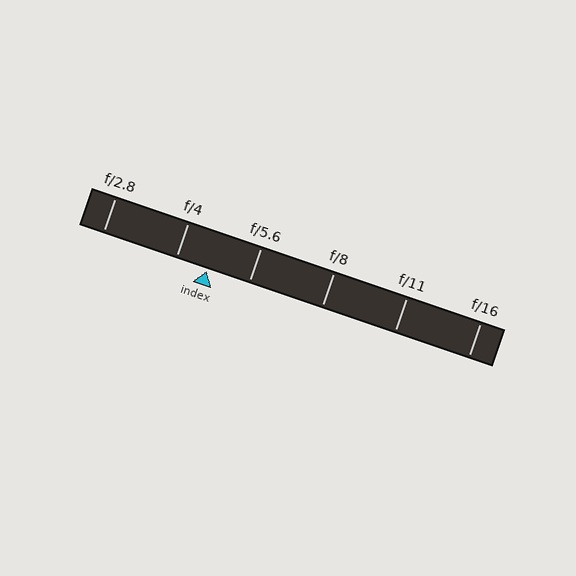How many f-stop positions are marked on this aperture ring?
There are 6 f-stop positions marked.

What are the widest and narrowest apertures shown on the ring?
The widest aperture shown is f/2.8 and the narrowest is f/16.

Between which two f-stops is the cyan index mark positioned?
The index mark is between f/4 and f/5.6.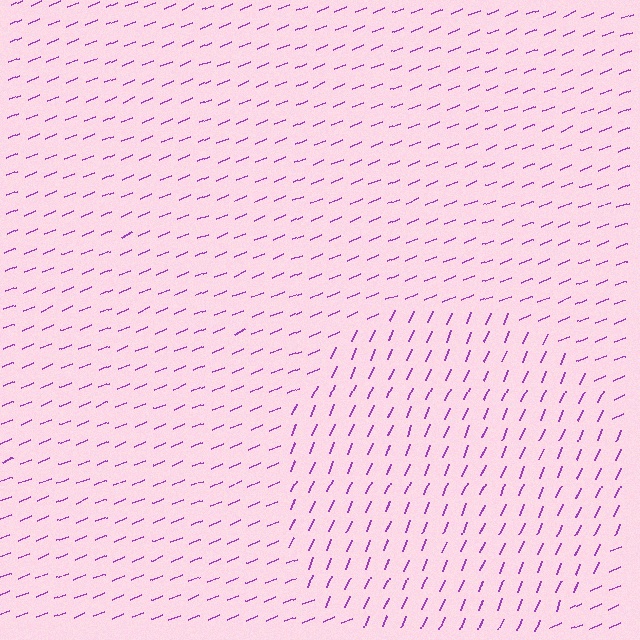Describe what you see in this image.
The image is filled with small purple line segments. A circle region in the image has lines oriented differently from the surrounding lines, creating a visible texture boundary.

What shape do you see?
I see a circle.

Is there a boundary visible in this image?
Yes, there is a texture boundary formed by a change in line orientation.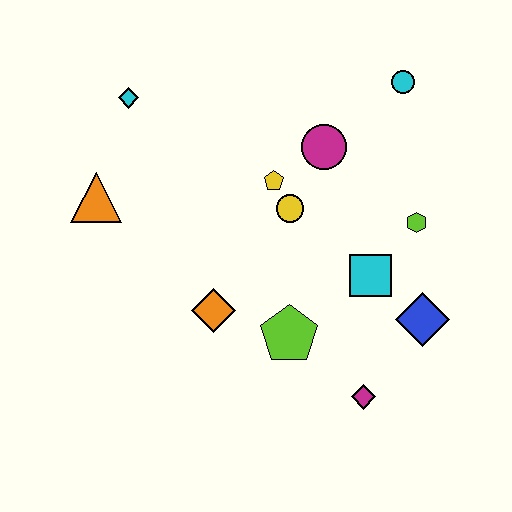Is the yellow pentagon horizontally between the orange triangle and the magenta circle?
Yes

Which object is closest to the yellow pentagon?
The yellow circle is closest to the yellow pentagon.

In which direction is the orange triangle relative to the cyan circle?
The orange triangle is to the left of the cyan circle.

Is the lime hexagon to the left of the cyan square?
No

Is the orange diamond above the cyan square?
No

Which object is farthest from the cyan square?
The cyan diamond is farthest from the cyan square.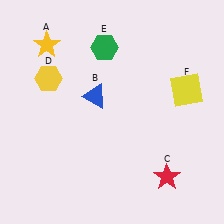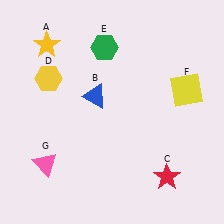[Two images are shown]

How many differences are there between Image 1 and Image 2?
There is 1 difference between the two images.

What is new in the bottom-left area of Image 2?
A pink triangle (G) was added in the bottom-left area of Image 2.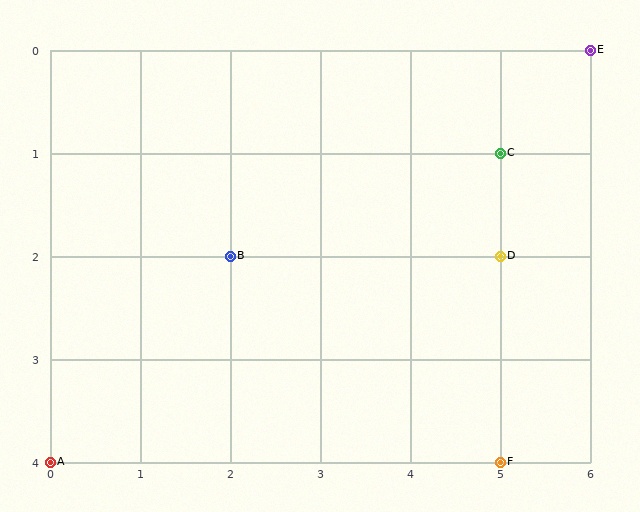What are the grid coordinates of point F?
Point F is at grid coordinates (5, 4).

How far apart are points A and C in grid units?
Points A and C are 5 columns and 3 rows apart (about 5.8 grid units diagonally).